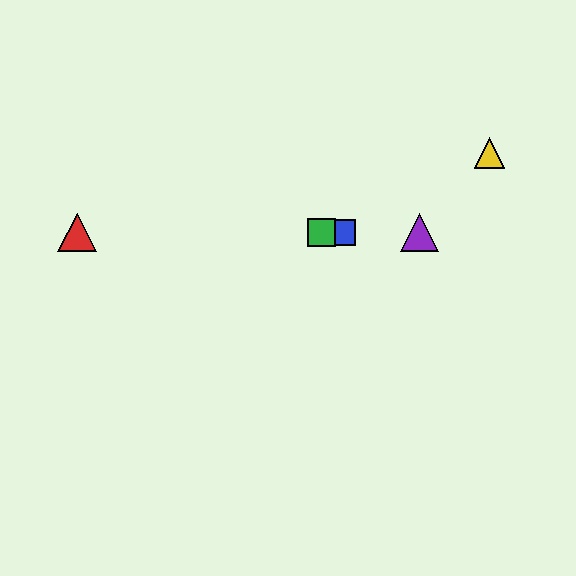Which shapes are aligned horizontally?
The red triangle, the blue square, the green square, the purple triangle are aligned horizontally.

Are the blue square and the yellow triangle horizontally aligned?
No, the blue square is at y≈232 and the yellow triangle is at y≈153.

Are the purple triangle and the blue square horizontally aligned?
Yes, both are at y≈232.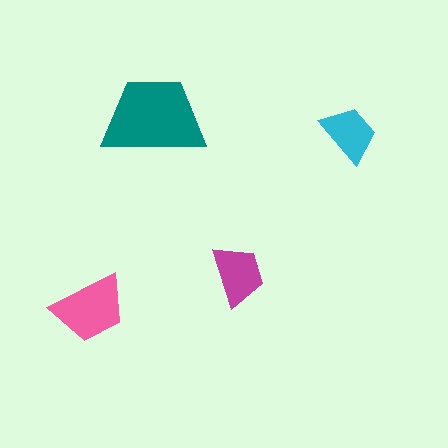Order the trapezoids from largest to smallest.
the teal one, the pink one, the magenta one, the cyan one.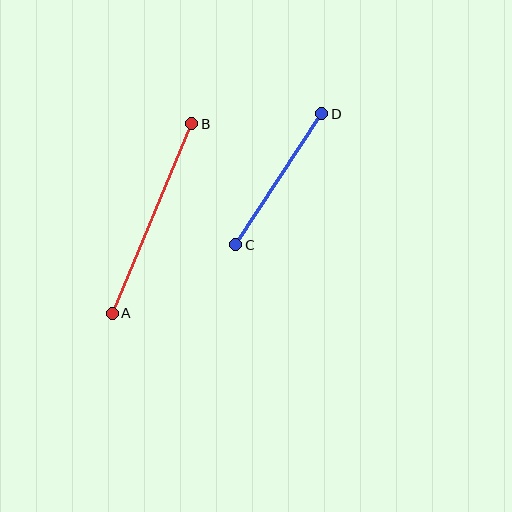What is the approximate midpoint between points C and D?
The midpoint is at approximately (279, 179) pixels.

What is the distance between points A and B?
The distance is approximately 205 pixels.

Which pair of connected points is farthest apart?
Points A and B are farthest apart.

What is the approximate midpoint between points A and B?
The midpoint is at approximately (152, 219) pixels.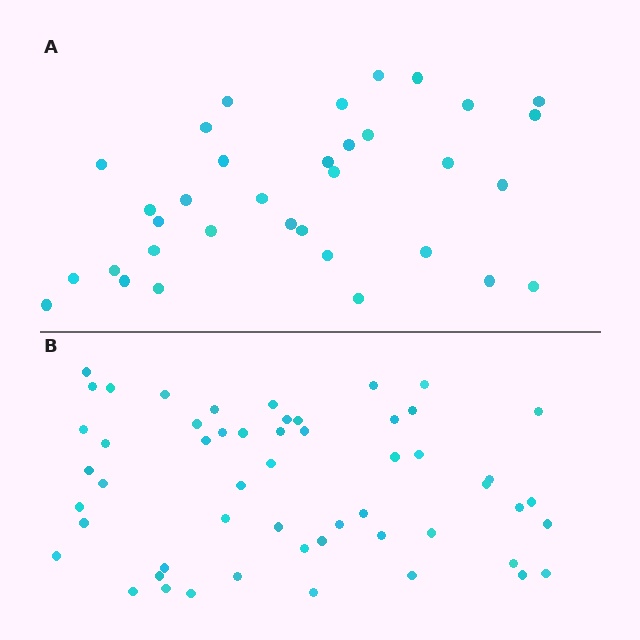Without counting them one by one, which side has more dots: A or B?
Region B (the bottom region) has more dots.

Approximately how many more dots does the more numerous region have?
Region B has approximately 20 more dots than region A.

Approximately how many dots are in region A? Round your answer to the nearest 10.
About 30 dots. (The exact count is 34, which rounds to 30.)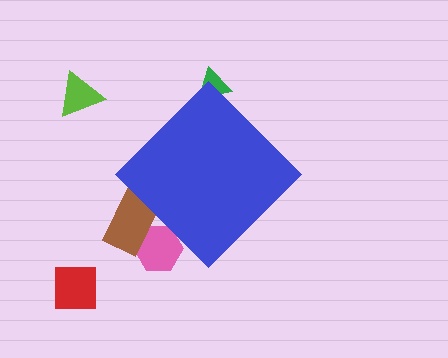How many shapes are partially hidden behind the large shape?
3 shapes are partially hidden.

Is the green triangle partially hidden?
Yes, the green triangle is partially hidden behind the blue diamond.